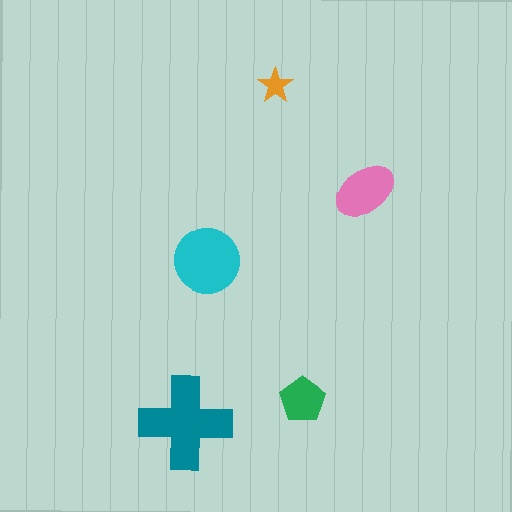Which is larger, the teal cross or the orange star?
The teal cross.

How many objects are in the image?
There are 5 objects in the image.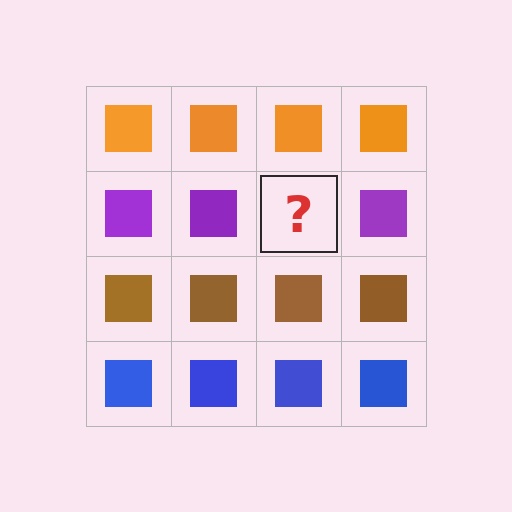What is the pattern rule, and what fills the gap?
The rule is that each row has a consistent color. The gap should be filled with a purple square.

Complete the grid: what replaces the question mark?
The question mark should be replaced with a purple square.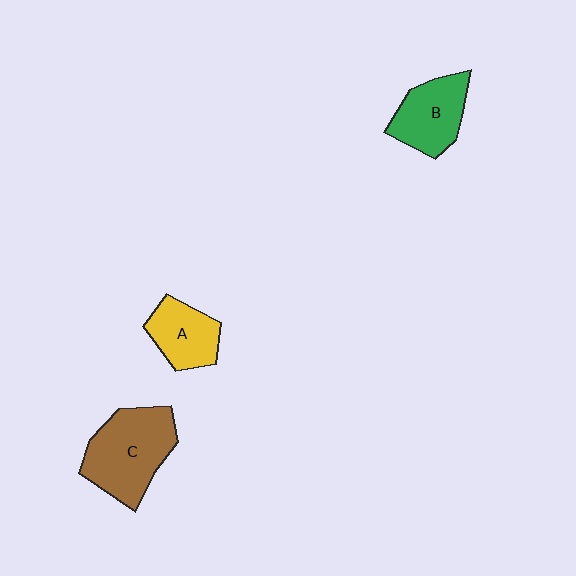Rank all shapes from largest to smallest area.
From largest to smallest: C (brown), B (green), A (yellow).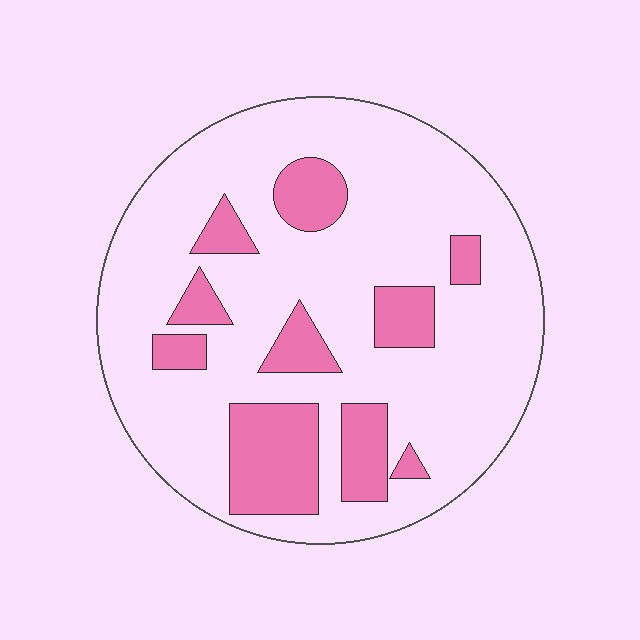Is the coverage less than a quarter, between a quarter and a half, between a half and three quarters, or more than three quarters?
Less than a quarter.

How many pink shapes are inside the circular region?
10.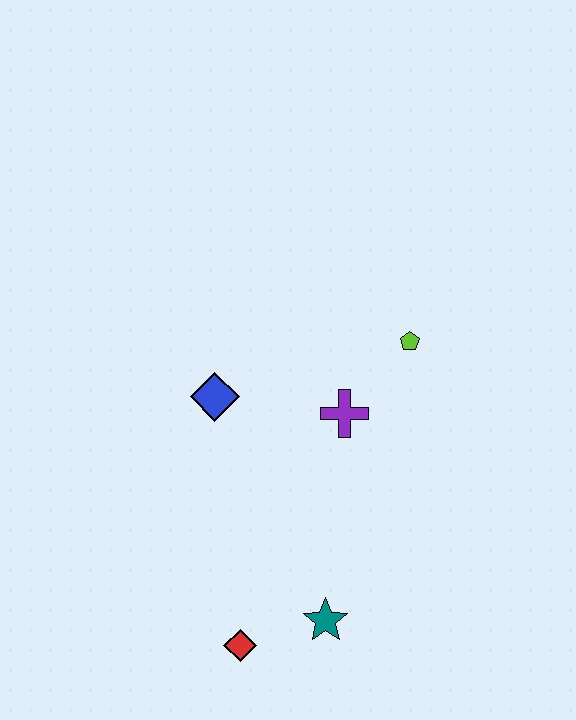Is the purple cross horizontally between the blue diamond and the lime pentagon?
Yes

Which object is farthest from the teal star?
The lime pentagon is farthest from the teal star.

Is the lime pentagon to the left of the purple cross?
No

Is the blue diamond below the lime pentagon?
Yes